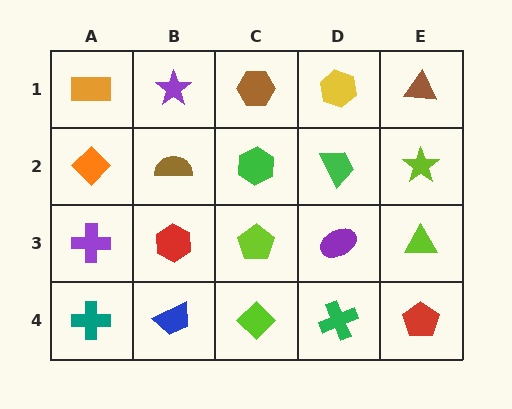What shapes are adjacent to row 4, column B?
A red hexagon (row 3, column B), a teal cross (row 4, column A), a lime diamond (row 4, column C).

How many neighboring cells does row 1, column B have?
3.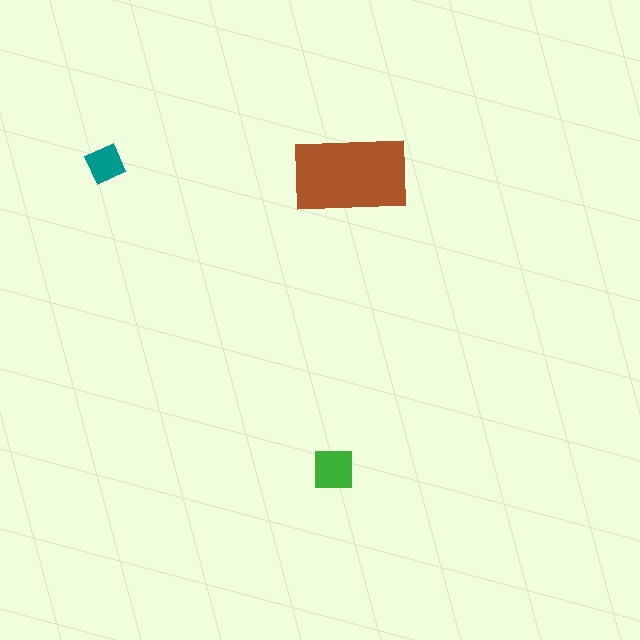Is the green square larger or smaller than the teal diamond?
Larger.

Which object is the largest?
The brown rectangle.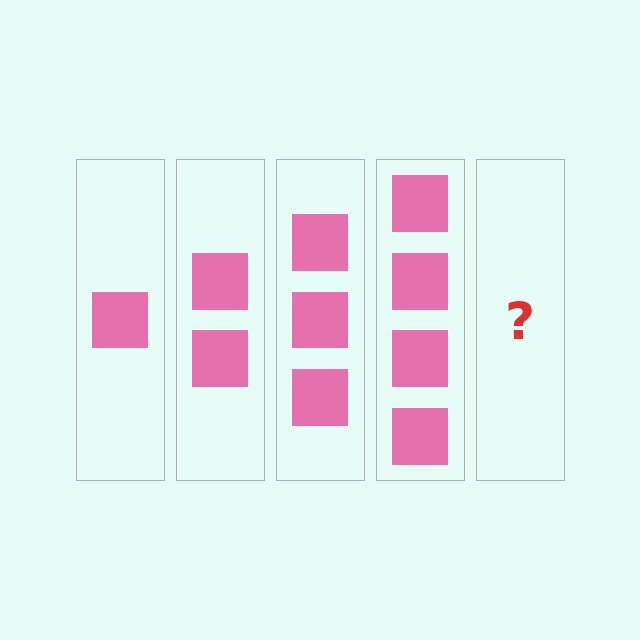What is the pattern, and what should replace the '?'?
The pattern is that each step adds one more square. The '?' should be 5 squares.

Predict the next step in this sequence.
The next step is 5 squares.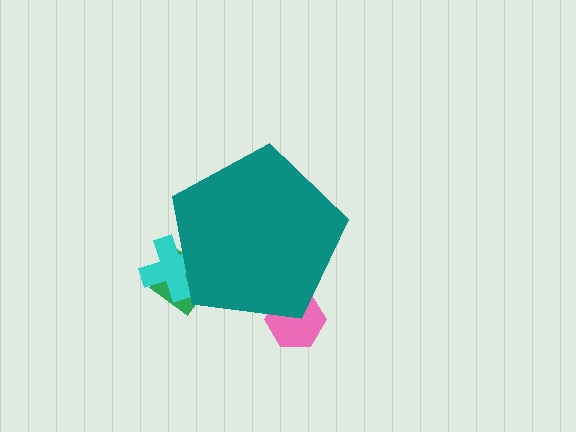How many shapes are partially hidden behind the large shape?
3 shapes are partially hidden.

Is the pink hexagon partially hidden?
Yes, the pink hexagon is partially hidden behind the teal pentagon.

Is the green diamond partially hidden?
Yes, the green diamond is partially hidden behind the teal pentagon.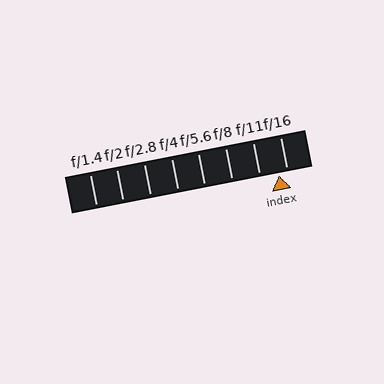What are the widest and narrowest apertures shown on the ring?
The widest aperture shown is f/1.4 and the narrowest is f/16.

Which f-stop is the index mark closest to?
The index mark is closest to f/16.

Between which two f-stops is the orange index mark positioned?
The index mark is between f/11 and f/16.